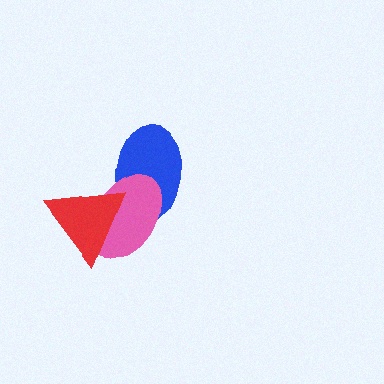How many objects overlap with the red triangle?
2 objects overlap with the red triangle.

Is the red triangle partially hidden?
No, no other shape covers it.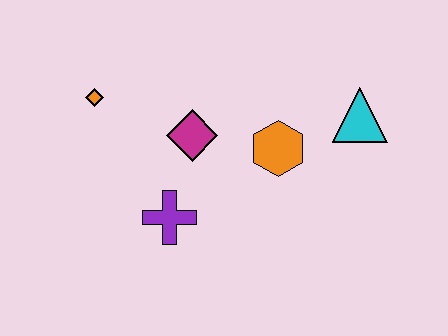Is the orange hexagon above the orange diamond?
No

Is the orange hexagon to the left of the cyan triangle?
Yes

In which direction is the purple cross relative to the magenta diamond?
The purple cross is below the magenta diamond.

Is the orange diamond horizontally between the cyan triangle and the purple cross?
No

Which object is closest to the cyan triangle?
The orange hexagon is closest to the cyan triangle.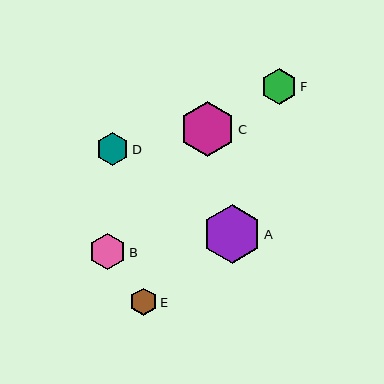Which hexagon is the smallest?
Hexagon E is the smallest with a size of approximately 27 pixels.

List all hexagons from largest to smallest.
From largest to smallest: A, C, B, F, D, E.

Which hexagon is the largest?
Hexagon A is the largest with a size of approximately 59 pixels.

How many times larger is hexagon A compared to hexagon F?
Hexagon A is approximately 1.6 times the size of hexagon F.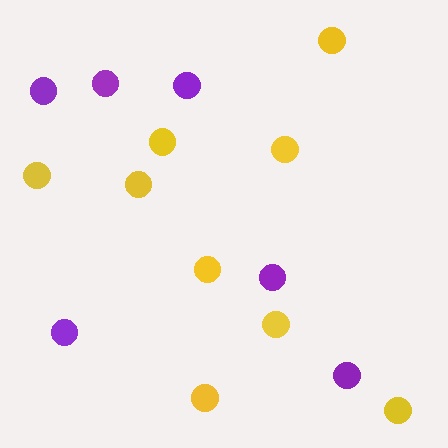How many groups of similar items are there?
There are 2 groups: one group of purple circles (6) and one group of yellow circles (9).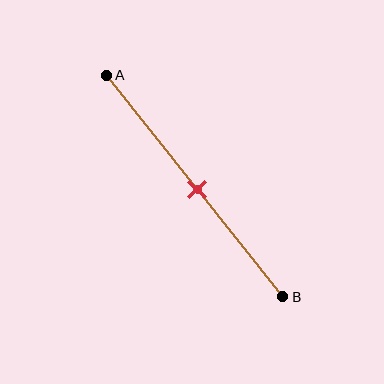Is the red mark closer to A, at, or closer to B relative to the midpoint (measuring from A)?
The red mark is approximately at the midpoint of segment AB.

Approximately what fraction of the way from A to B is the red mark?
The red mark is approximately 50% of the way from A to B.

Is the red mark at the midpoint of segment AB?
Yes, the mark is approximately at the midpoint.